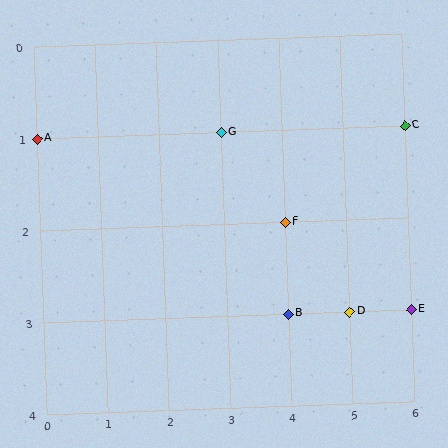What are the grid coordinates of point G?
Point G is at grid coordinates (3, 1).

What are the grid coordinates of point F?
Point F is at grid coordinates (4, 2).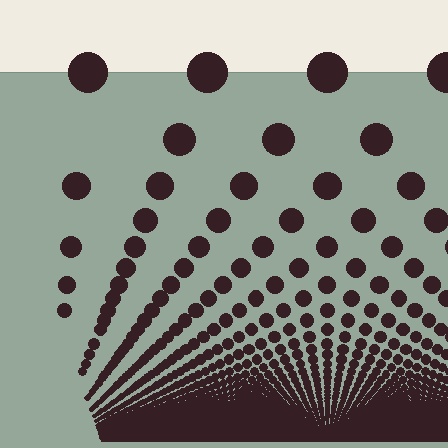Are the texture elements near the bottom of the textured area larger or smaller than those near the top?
Smaller. The gradient is inverted — elements near the bottom are smaller and denser.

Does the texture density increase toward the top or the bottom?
Density increases toward the bottom.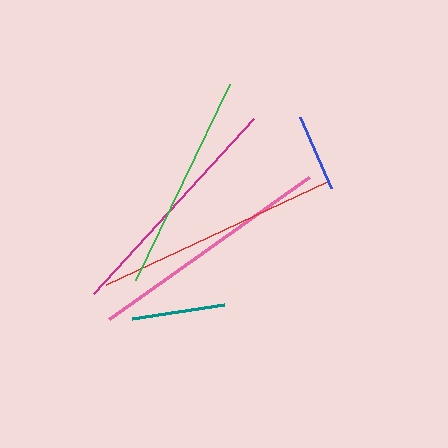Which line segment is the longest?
The pink line is the longest at approximately 245 pixels.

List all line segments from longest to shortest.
From longest to shortest: pink, red, magenta, green, teal, blue.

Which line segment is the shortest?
The blue line is the shortest at approximately 77 pixels.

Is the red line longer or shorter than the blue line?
The red line is longer than the blue line.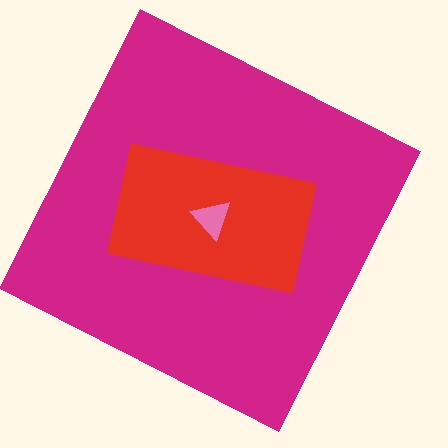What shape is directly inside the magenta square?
The red rectangle.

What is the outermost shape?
The magenta square.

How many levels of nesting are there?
3.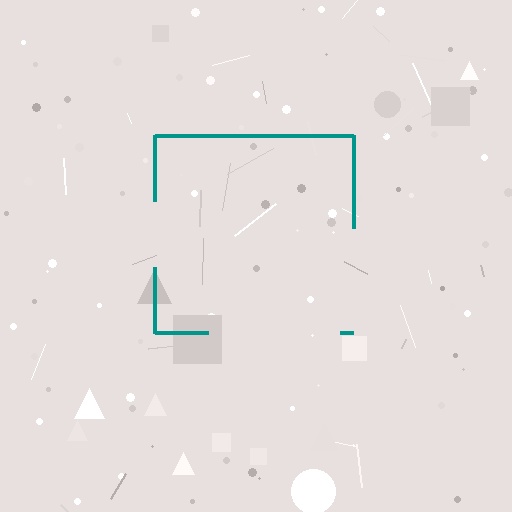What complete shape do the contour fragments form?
The contour fragments form a square.